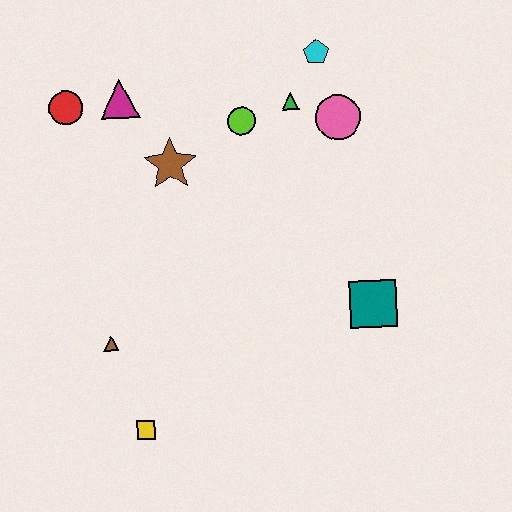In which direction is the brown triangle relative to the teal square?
The brown triangle is to the left of the teal square.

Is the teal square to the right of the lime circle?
Yes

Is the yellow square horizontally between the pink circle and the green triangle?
No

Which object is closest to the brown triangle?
The yellow square is closest to the brown triangle.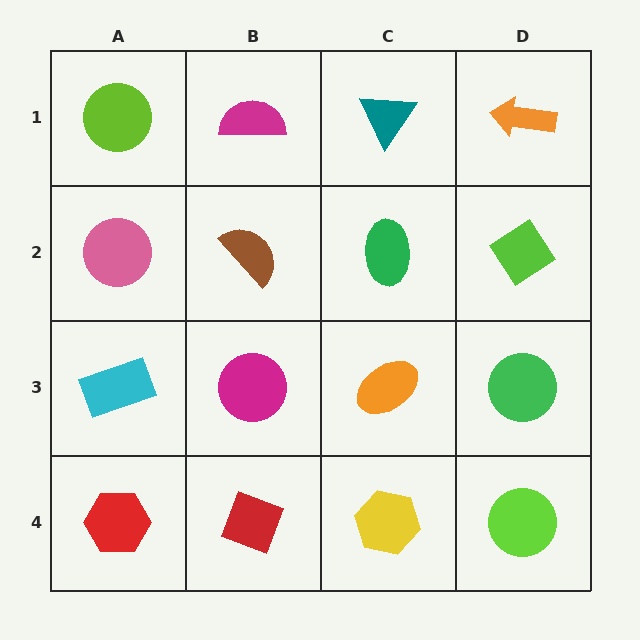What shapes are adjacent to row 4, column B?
A magenta circle (row 3, column B), a red hexagon (row 4, column A), a yellow hexagon (row 4, column C).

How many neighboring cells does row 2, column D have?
3.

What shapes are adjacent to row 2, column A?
A lime circle (row 1, column A), a cyan rectangle (row 3, column A), a brown semicircle (row 2, column B).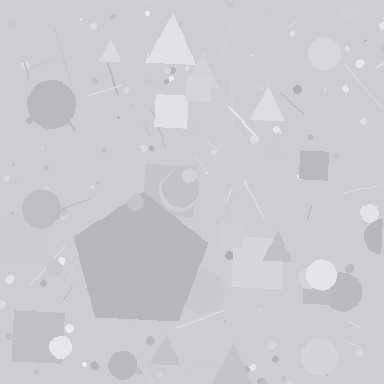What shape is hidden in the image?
A pentagon is hidden in the image.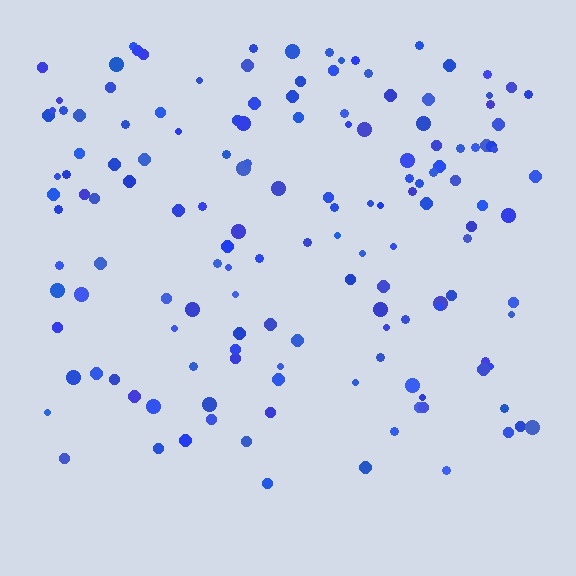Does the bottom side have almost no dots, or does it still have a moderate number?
Still a moderate number, just noticeably fewer than the top.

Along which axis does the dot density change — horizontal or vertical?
Vertical.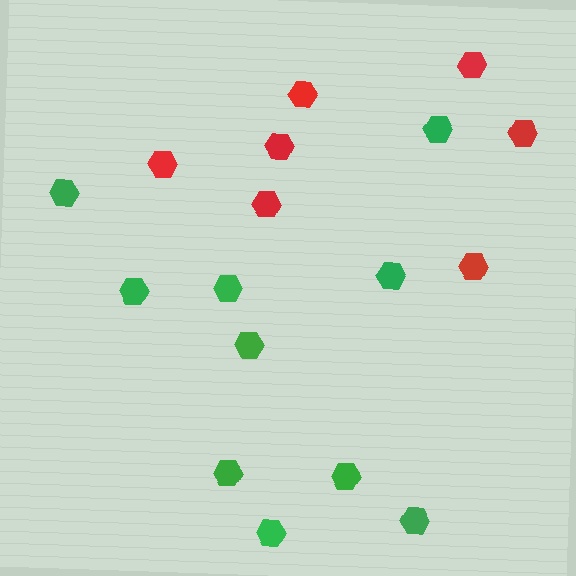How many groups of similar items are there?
There are 2 groups: one group of red hexagons (7) and one group of green hexagons (10).